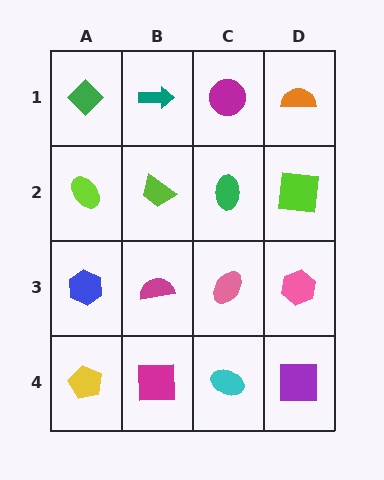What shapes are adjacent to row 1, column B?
A lime trapezoid (row 2, column B), a green diamond (row 1, column A), a magenta circle (row 1, column C).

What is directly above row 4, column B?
A magenta semicircle.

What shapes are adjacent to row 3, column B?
A lime trapezoid (row 2, column B), a magenta square (row 4, column B), a blue hexagon (row 3, column A), a pink ellipse (row 3, column C).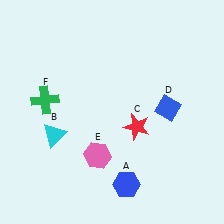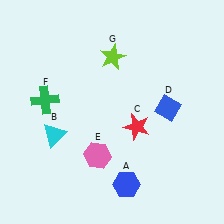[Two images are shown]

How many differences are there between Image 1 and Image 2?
There is 1 difference between the two images.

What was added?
A lime star (G) was added in Image 2.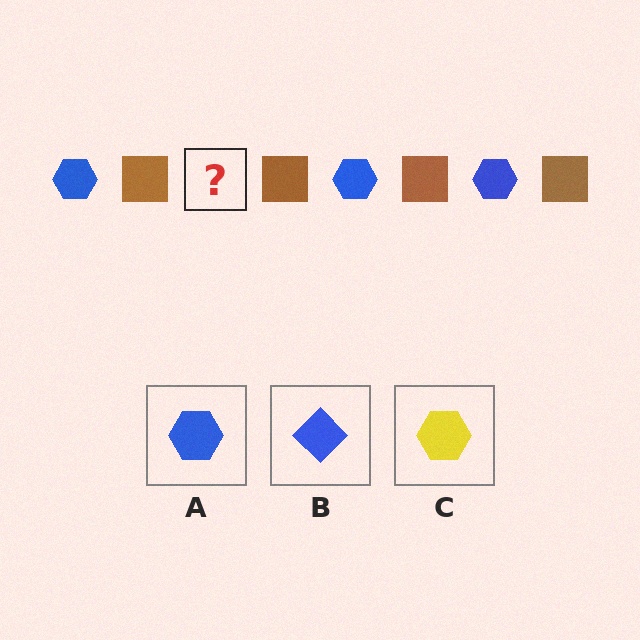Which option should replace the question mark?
Option A.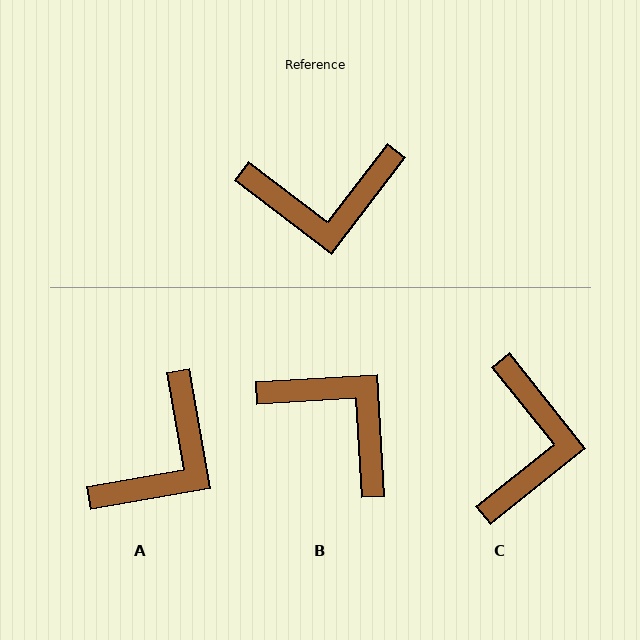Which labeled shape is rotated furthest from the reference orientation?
B, about 131 degrees away.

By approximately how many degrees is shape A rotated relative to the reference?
Approximately 47 degrees counter-clockwise.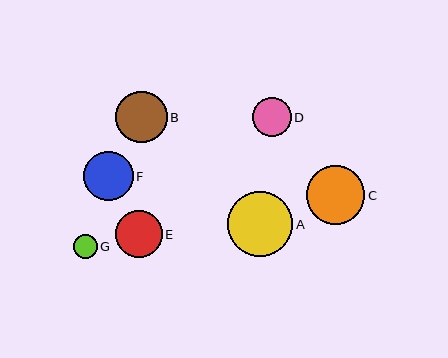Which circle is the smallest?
Circle G is the smallest with a size of approximately 24 pixels.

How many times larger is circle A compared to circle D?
Circle A is approximately 1.7 times the size of circle D.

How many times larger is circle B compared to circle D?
Circle B is approximately 1.3 times the size of circle D.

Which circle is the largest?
Circle A is the largest with a size of approximately 65 pixels.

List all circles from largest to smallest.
From largest to smallest: A, C, B, F, E, D, G.